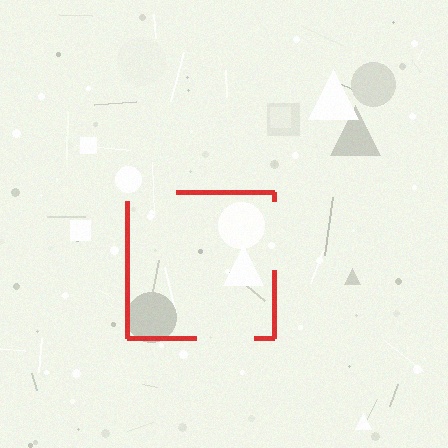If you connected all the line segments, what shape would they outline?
They would outline a square.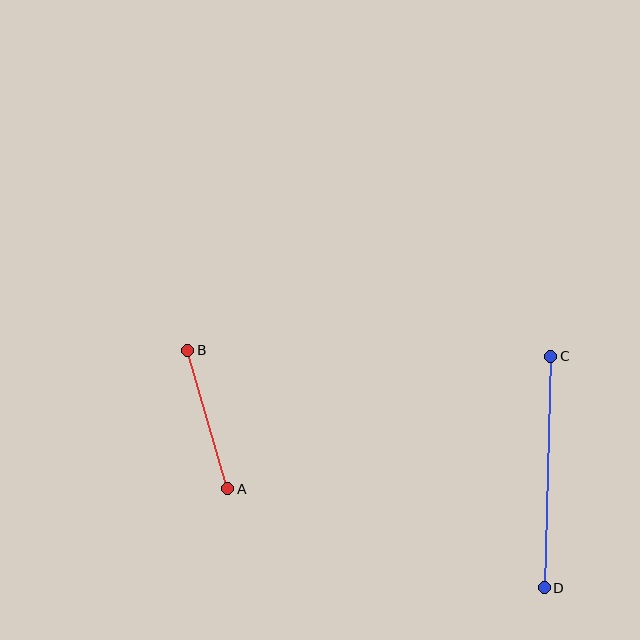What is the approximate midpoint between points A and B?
The midpoint is at approximately (208, 420) pixels.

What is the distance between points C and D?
The distance is approximately 231 pixels.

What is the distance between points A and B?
The distance is approximately 144 pixels.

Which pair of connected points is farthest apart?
Points C and D are farthest apart.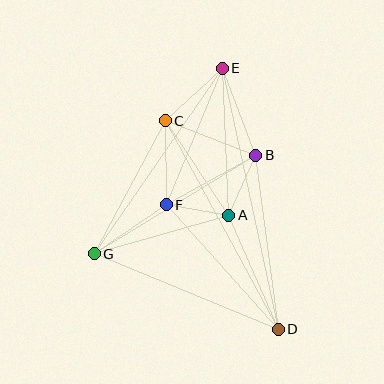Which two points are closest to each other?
Points A and F are closest to each other.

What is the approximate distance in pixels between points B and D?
The distance between B and D is approximately 175 pixels.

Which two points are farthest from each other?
Points D and E are farthest from each other.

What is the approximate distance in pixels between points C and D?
The distance between C and D is approximately 237 pixels.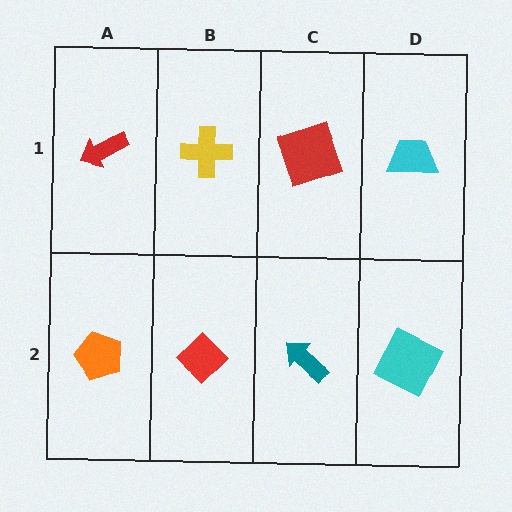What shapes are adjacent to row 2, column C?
A red square (row 1, column C), a red diamond (row 2, column B), a cyan square (row 2, column D).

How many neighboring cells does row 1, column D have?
2.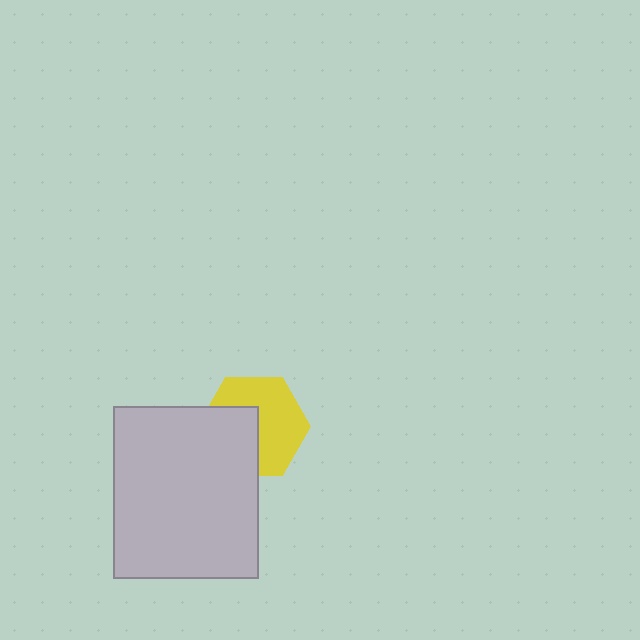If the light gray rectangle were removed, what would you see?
You would see the complete yellow hexagon.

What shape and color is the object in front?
The object in front is a light gray rectangle.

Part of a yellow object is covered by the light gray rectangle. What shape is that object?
It is a hexagon.